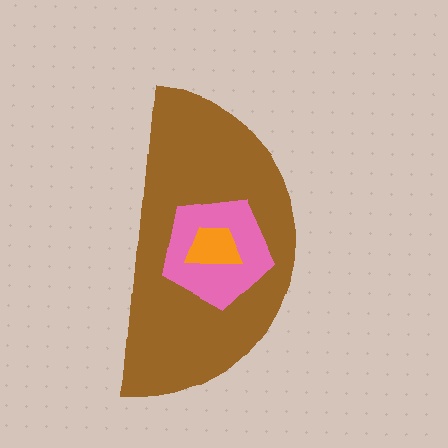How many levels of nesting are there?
3.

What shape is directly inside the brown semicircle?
The pink pentagon.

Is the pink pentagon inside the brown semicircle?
Yes.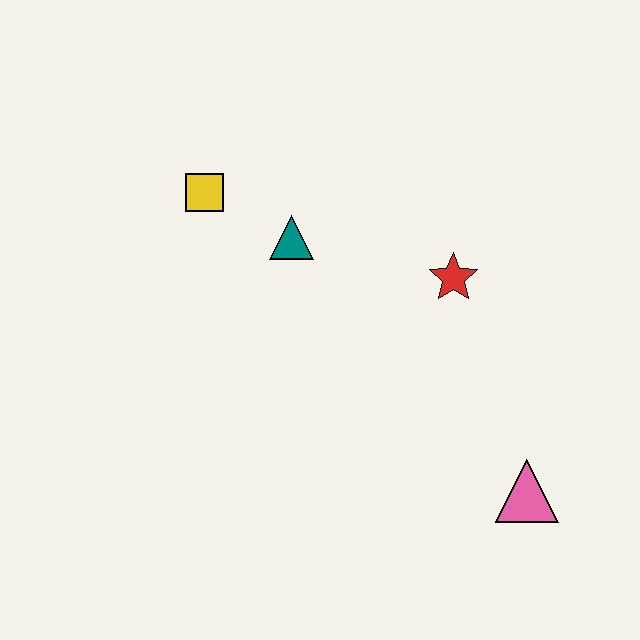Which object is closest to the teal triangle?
The yellow square is closest to the teal triangle.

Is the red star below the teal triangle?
Yes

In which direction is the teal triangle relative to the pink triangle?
The teal triangle is above the pink triangle.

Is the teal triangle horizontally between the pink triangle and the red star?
No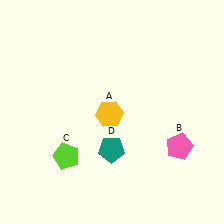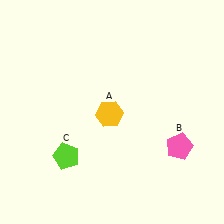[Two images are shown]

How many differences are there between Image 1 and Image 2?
There is 1 difference between the two images.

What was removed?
The teal pentagon (D) was removed in Image 2.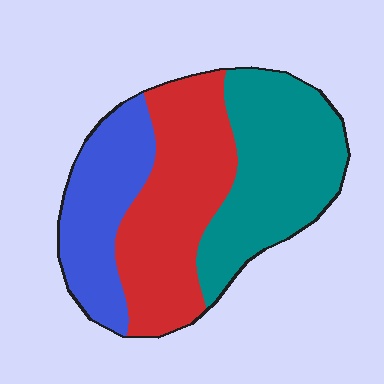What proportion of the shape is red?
Red covers roughly 40% of the shape.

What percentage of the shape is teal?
Teal covers about 35% of the shape.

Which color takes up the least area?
Blue, at roughly 25%.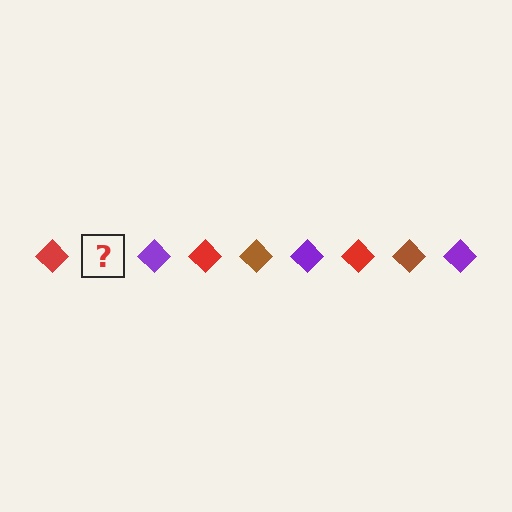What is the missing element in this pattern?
The missing element is a brown diamond.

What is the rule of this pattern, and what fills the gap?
The rule is that the pattern cycles through red, brown, purple diamonds. The gap should be filled with a brown diamond.